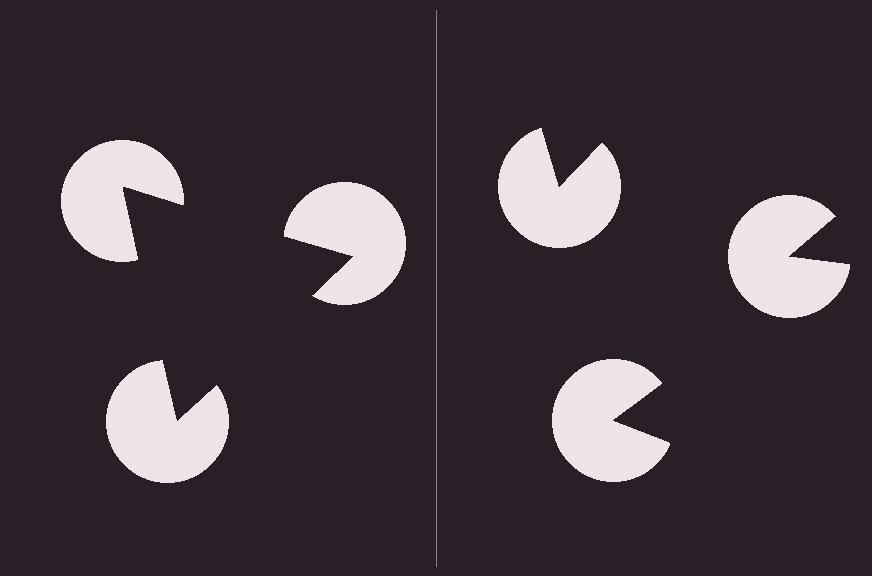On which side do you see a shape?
An illusory triangle appears on the left side. On the right side the wedge cuts are rotated, so no coherent shape forms.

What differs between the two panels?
The pac-man discs are positioned identically on both sides; only the wedge orientations differ. On the left they align to a triangle; on the right they are misaligned.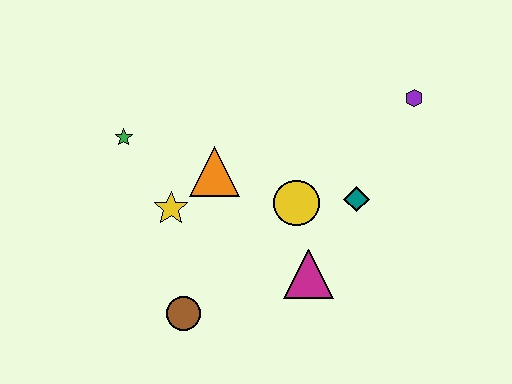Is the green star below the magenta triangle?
No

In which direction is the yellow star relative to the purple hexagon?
The yellow star is to the left of the purple hexagon.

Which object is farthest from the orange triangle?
The purple hexagon is farthest from the orange triangle.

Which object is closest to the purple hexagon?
The teal diamond is closest to the purple hexagon.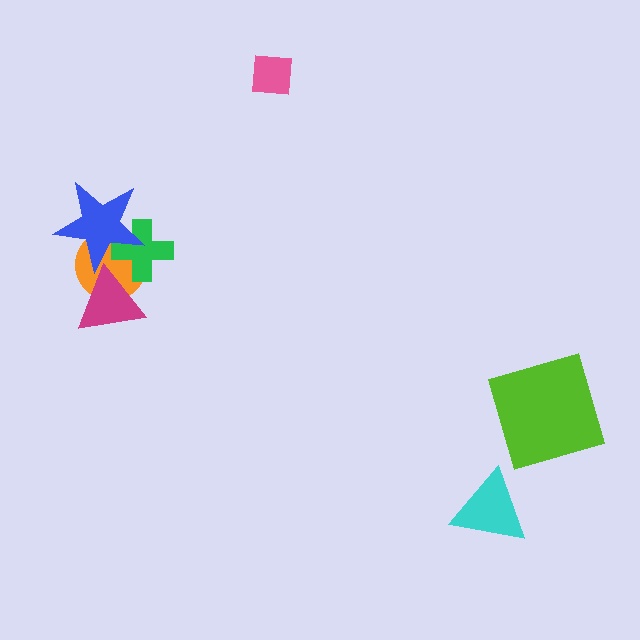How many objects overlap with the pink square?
0 objects overlap with the pink square.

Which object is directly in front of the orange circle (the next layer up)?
The green cross is directly in front of the orange circle.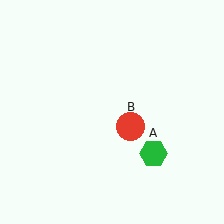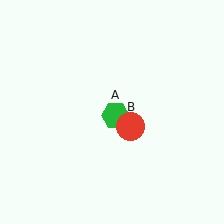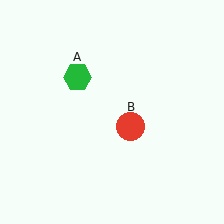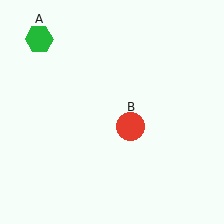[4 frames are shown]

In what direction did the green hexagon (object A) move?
The green hexagon (object A) moved up and to the left.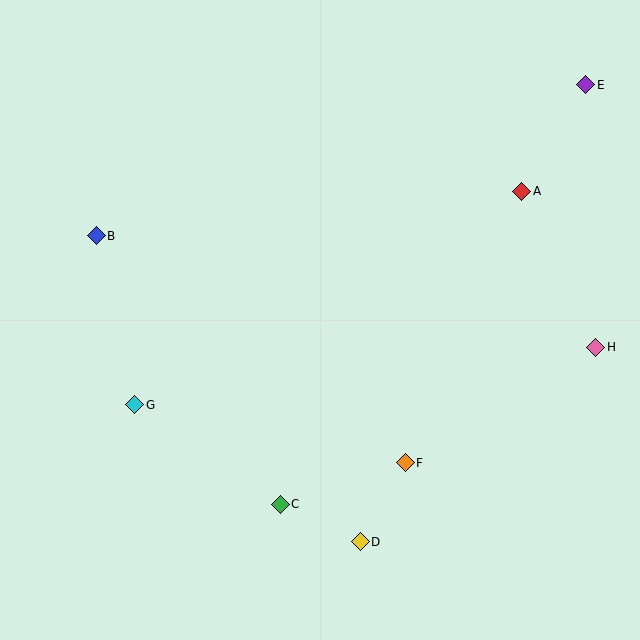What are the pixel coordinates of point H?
Point H is at (596, 347).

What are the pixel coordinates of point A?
Point A is at (522, 191).